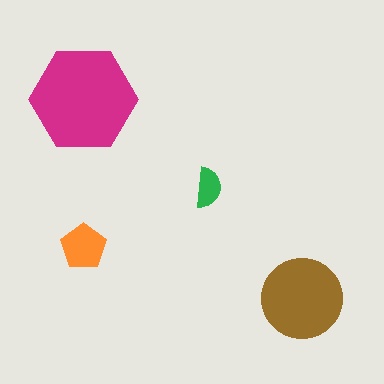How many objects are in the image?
There are 4 objects in the image.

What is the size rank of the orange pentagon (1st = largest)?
3rd.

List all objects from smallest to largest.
The green semicircle, the orange pentagon, the brown circle, the magenta hexagon.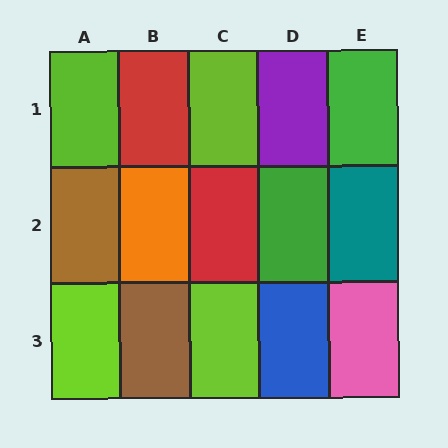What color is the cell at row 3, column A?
Lime.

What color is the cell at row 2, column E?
Teal.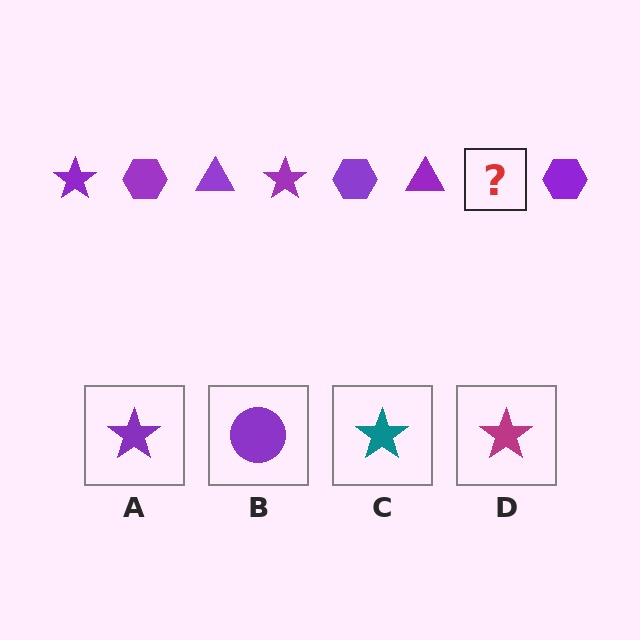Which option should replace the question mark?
Option A.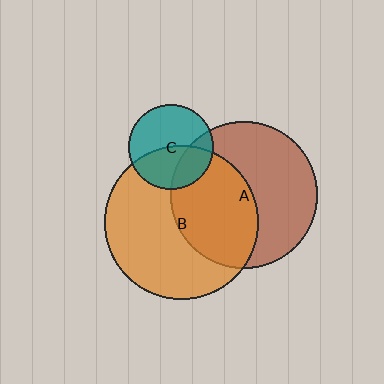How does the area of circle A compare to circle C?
Approximately 3.0 times.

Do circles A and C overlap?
Yes.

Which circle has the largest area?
Circle B (orange).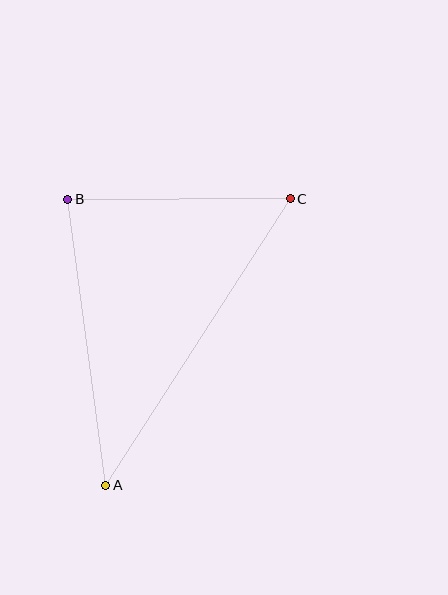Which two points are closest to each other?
Points B and C are closest to each other.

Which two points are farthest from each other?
Points A and C are farthest from each other.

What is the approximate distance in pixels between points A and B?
The distance between A and B is approximately 288 pixels.